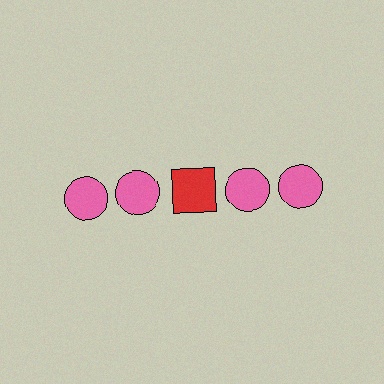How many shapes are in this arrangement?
There are 5 shapes arranged in a grid pattern.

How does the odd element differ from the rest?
It differs in both color (red instead of pink) and shape (square instead of circle).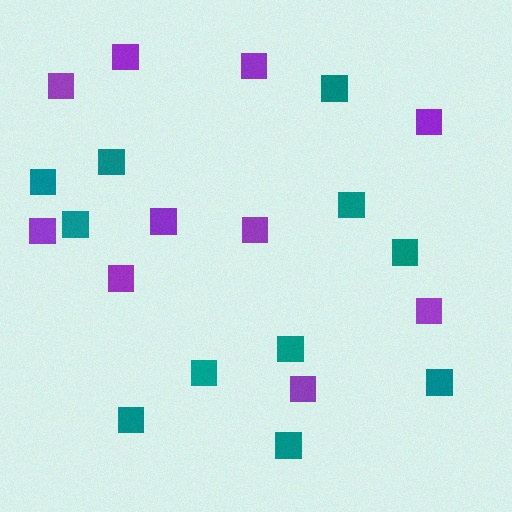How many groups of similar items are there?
There are 2 groups: one group of purple squares (10) and one group of teal squares (11).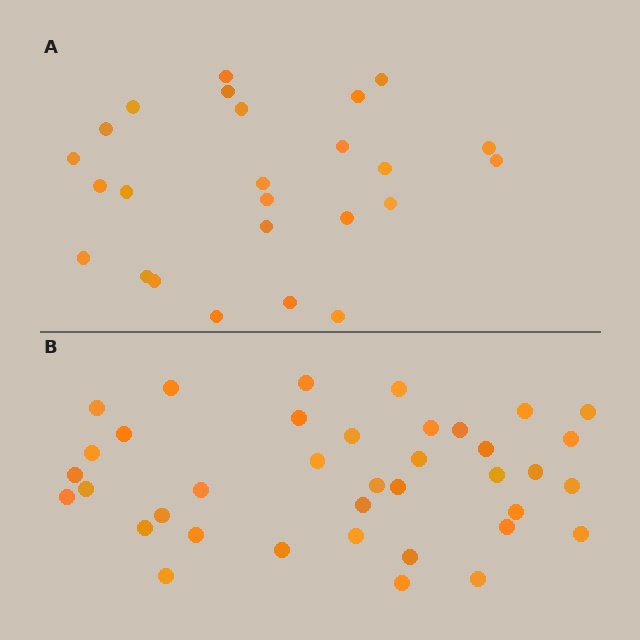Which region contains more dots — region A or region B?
Region B (the bottom region) has more dots.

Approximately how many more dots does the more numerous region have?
Region B has approximately 15 more dots than region A.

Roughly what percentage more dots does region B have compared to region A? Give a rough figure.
About 50% more.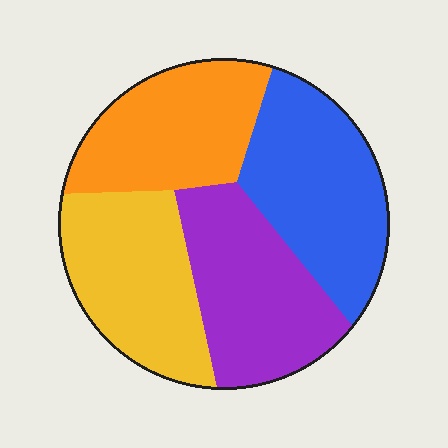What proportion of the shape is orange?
Orange covers about 25% of the shape.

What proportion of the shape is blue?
Blue takes up about one quarter (1/4) of the shape.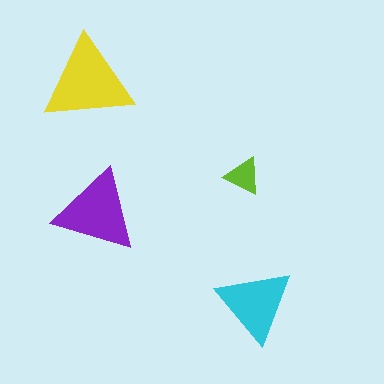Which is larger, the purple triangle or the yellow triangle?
The yellow one.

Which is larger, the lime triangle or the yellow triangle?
The yellow one.